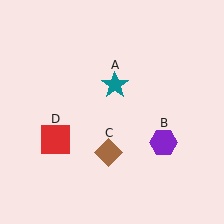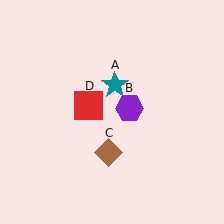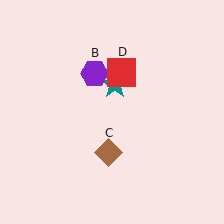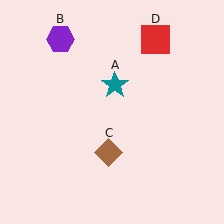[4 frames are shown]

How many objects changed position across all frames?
2 objects changed position: purple hexagon (object B), red square (object D).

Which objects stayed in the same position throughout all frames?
Teal star (object A) and brown diamond (object C) remained stationary.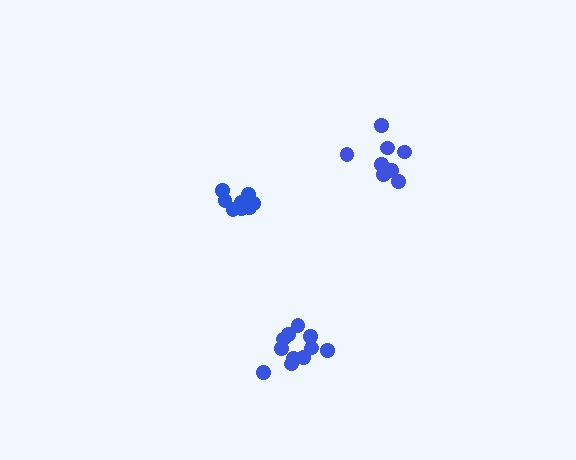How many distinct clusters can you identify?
There are 3 distinct clusters.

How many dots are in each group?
Group 1: 8 dots, Group 2: 11 dots, Group 3: 8 dots (27 total).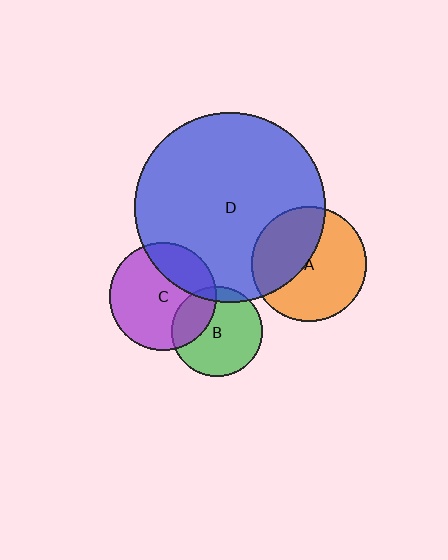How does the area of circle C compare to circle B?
Approximately 1.4 times.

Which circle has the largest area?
Circle D (blue).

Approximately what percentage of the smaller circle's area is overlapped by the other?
Approximately 25%.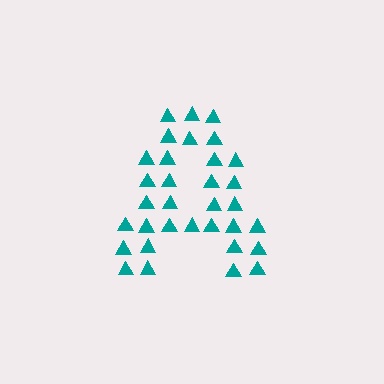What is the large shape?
The large shape is the letter A.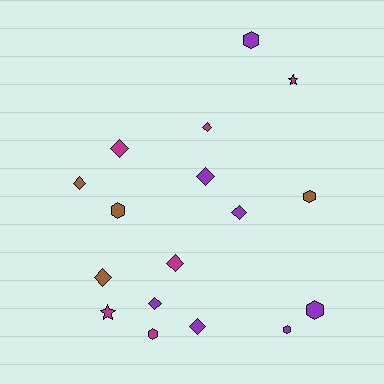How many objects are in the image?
There are 17 objects.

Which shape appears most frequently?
Diamond, with 9 objects.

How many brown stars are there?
There are no brown stars.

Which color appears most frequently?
Purple, with 7 objects.